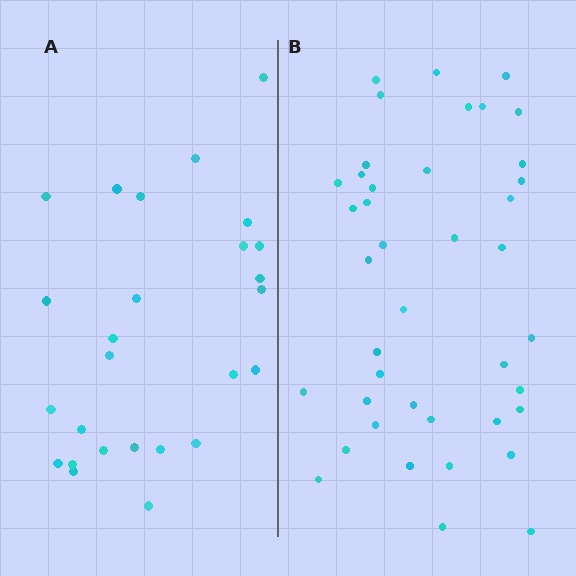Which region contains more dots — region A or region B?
Region B (the right region) has more dots.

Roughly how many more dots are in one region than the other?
Region B has approximately 15 more dots than region A.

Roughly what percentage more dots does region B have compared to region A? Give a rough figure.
About 60% more.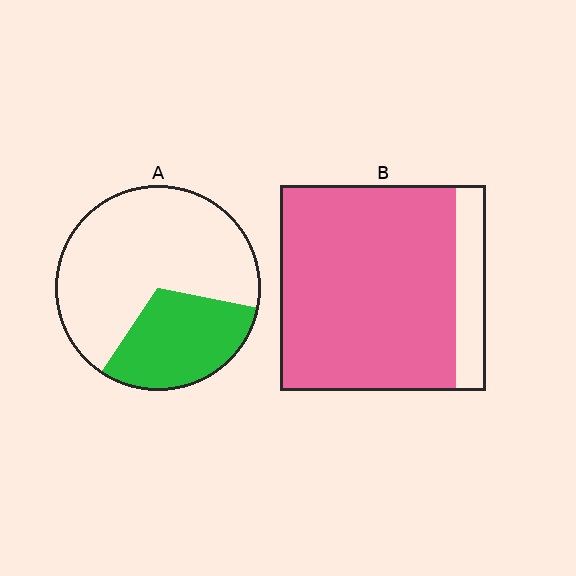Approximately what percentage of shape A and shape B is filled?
A is approximately 30% and B is approximately 85%.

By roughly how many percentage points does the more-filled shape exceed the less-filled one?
By roughly 55 percentage points (B over A).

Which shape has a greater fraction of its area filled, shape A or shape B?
Shape B.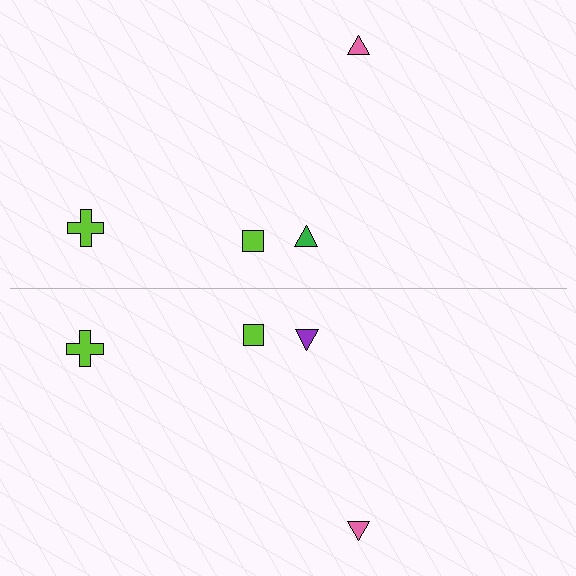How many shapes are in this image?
There are 8 shapes in this image.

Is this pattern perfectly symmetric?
No, the pattern is not perfectly symmetric. The purple triangle on the bottom side breaks the symmetry — its mirror counterpart is green.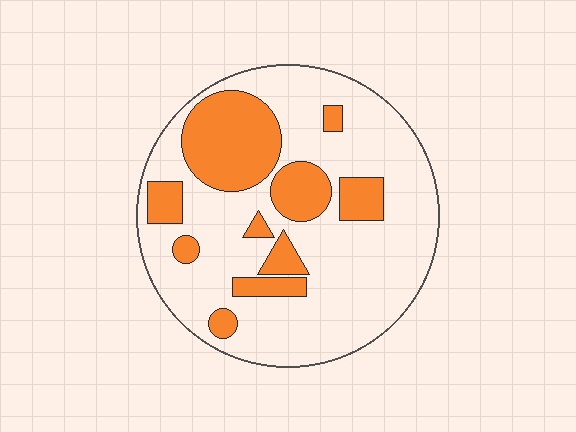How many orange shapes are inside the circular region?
10.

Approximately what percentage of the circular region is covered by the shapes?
Approximately 25%.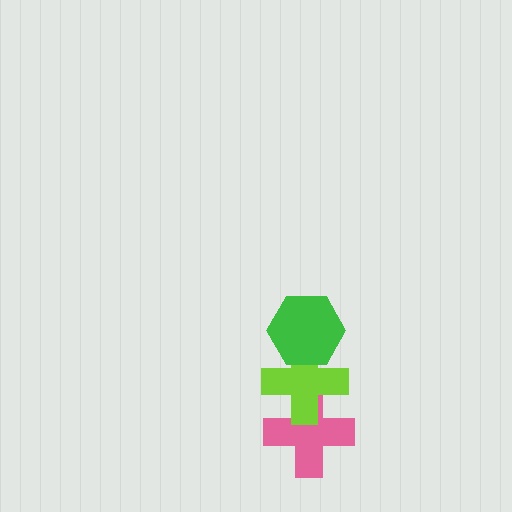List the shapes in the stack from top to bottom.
From top to bottom: the green hexagon, the lime cross, the pink cross.